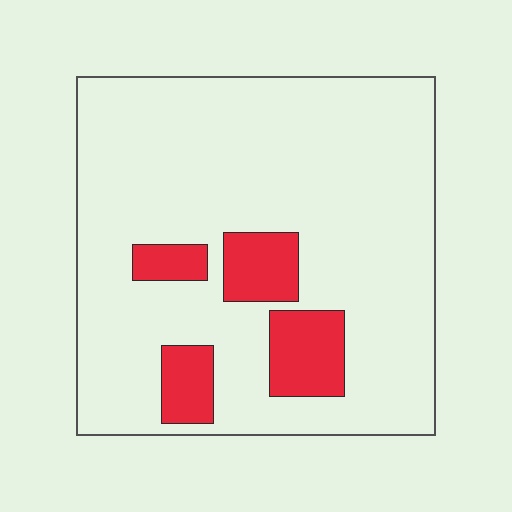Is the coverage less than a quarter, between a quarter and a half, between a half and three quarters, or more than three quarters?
Less than a quarter.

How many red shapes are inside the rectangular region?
4.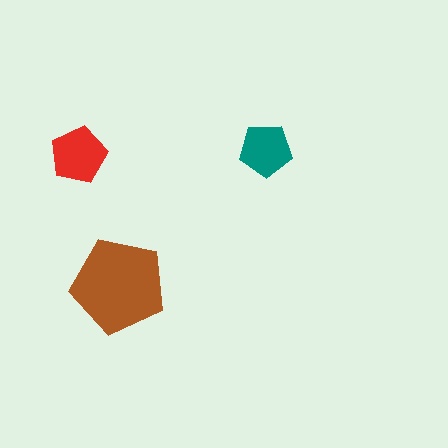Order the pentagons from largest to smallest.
the brown one, the red one, the teal one.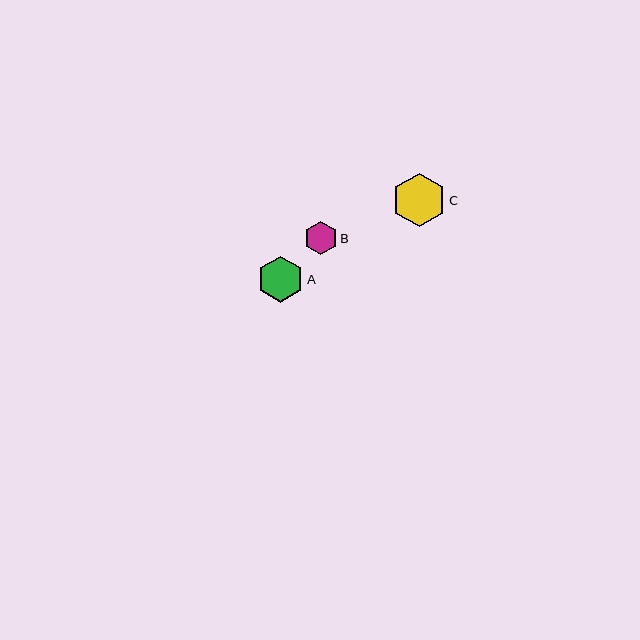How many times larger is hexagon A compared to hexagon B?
Hexagon A is approximately 1.4 times the size of hexagon B.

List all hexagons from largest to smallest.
From largest to smallest: C, A, B.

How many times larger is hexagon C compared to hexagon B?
Hexagon C is approximately 1.6 times the size of hexagon B.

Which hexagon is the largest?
Hexagon C is the largest with a size of approximately 53 pixels.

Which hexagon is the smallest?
Hexagon B is the smallest with a size of approximately 33 pixels.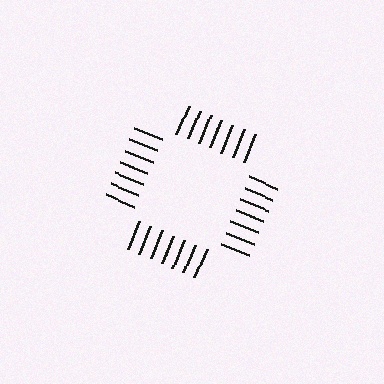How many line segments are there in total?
28 — 7 along each of the 4 edges.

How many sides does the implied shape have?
4 sides — the line-ends trace a square.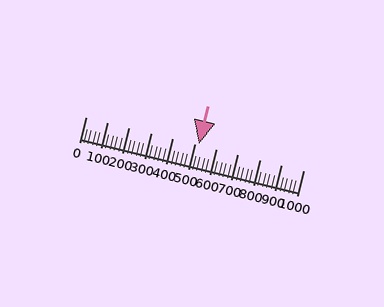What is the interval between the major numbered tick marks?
The major tick marks are spaced 100 units apart.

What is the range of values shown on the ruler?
The ruler shows values from 0 to 1000.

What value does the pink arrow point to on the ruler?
The pink arrow points to approximately 522.